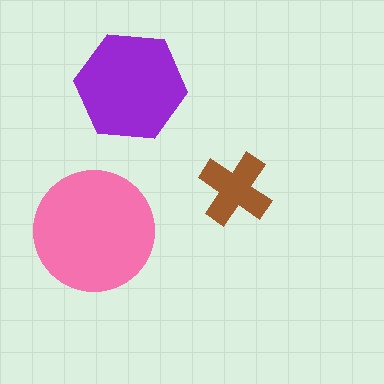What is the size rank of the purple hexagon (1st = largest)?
2nd.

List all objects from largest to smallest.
The pink circle, the purple hexagon, the brown cross.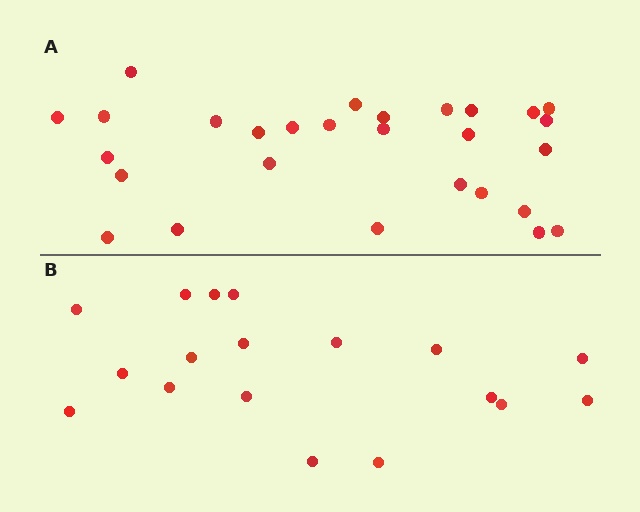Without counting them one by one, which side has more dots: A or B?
Region A (the top region) has more dots.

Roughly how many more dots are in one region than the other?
Region A has roughly 10 or so more dots than region B.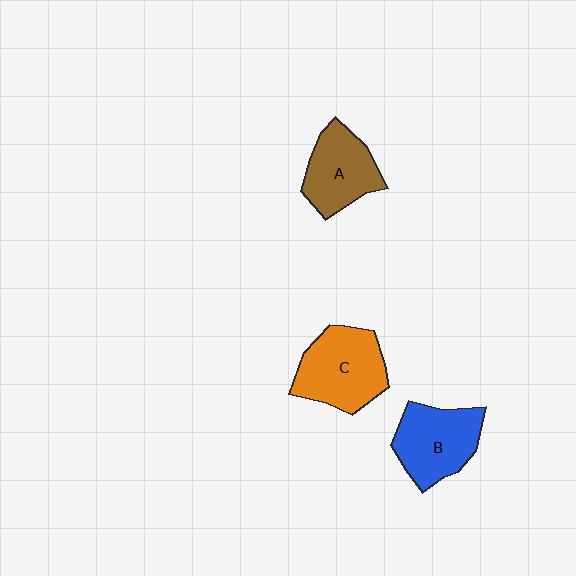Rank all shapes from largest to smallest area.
From largest to smallest: C (orange), B (blue), A (brown).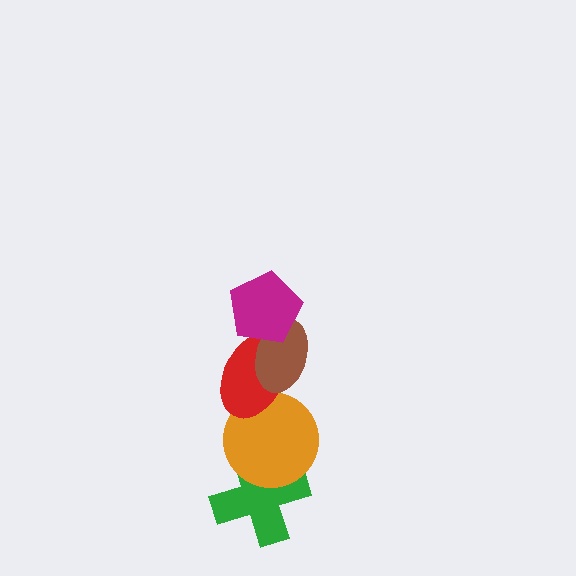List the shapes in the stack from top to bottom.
From top to bottom: the magenta pentagon, the brown ellipse, the red ellipse, the orange circle, the green cross.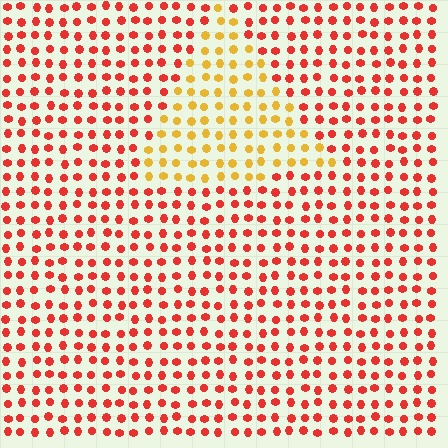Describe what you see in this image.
The image is filled with small red elements in a uniform arrangement. A triangle-shaped region is visible where the elements are tinted to a slightly different hue, forming a subtle color boundary.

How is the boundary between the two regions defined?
The boundary is defined purely by a slight shift in hue (about 43 degrees). Spacing, size, and orientation are identical on both sides.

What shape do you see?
I see a triangle.